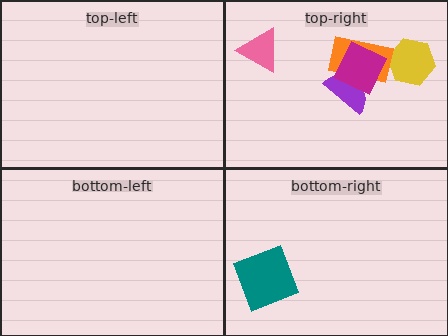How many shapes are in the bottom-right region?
1.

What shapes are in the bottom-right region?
The teal square.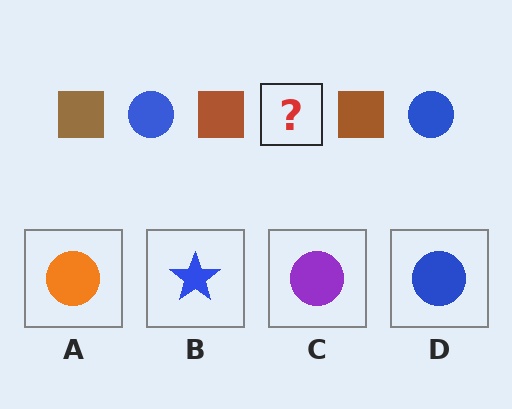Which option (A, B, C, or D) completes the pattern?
D.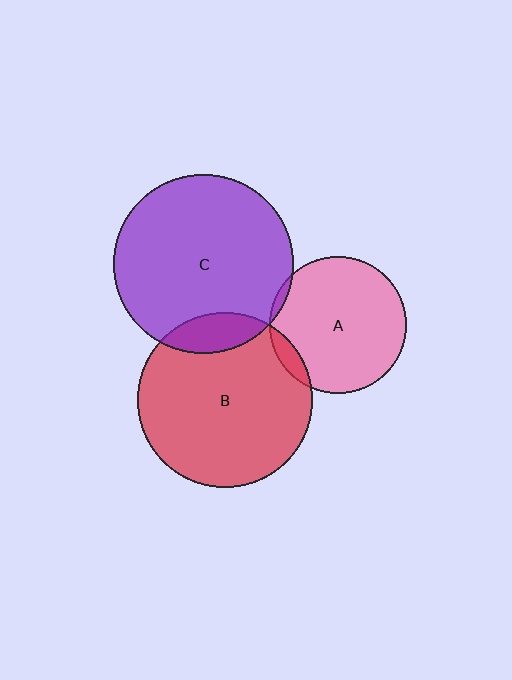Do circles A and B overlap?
Yes.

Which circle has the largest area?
Circle C (purple).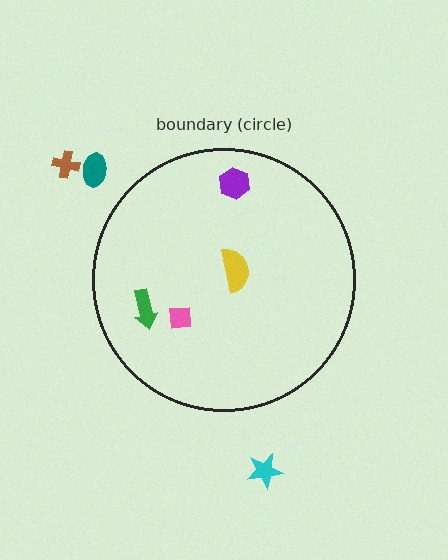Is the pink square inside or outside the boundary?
Inside.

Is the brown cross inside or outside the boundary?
Outside.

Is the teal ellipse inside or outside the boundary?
Outside.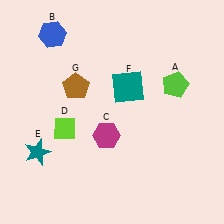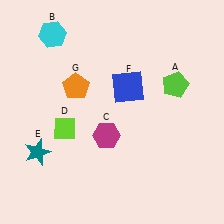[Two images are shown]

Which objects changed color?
B changed from blue to cyan. F changed from teal to blue. G changed from brown to orange.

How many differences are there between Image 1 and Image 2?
There are 3 differences between the two images.